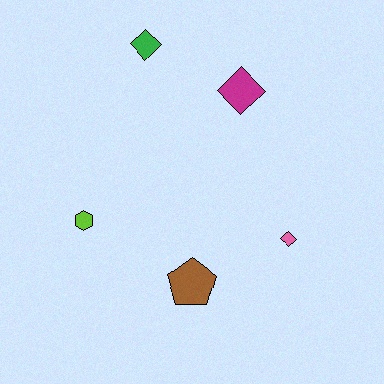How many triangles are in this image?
There are no triangles.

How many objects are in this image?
There are 5 objects.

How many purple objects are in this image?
There are no purple objects.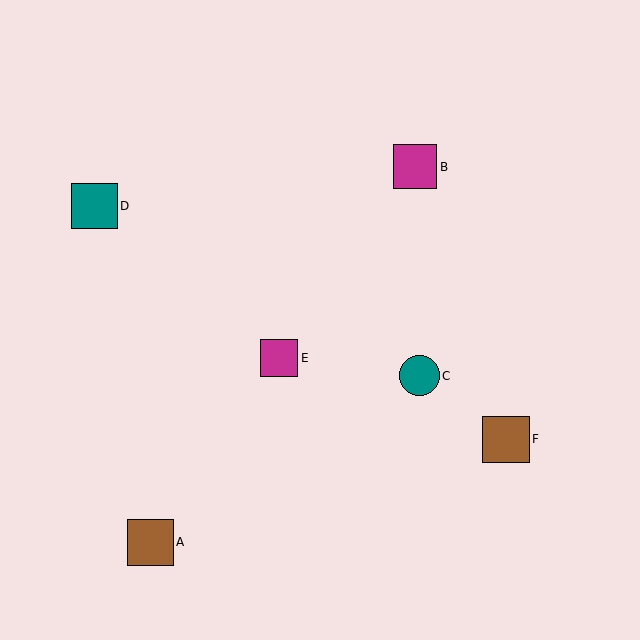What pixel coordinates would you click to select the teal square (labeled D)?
Click at (95, 206) to select the teal square D.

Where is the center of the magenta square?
The center of the magenta square is at (415, 167).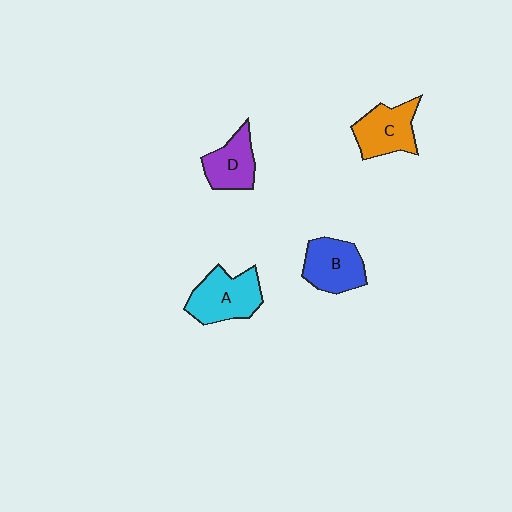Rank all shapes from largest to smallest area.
From largest to smallest: A (cyan), B (blue), C (orange), D (purple).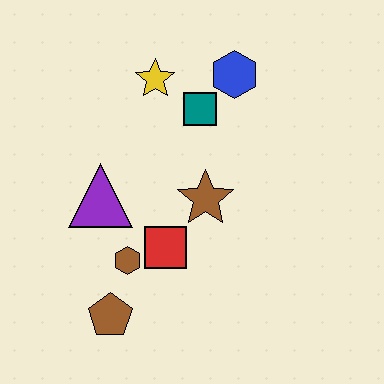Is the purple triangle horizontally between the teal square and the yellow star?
No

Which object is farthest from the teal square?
The brown pentagon is farthest from the teal square.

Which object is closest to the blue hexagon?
The teal square is closest to the blue hexagon.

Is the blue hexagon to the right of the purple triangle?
Yes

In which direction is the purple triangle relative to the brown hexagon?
The purple triangle is above the brown hexagon.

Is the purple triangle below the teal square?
Yes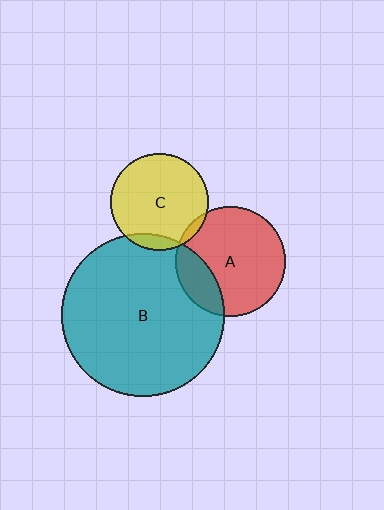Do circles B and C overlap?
Yes.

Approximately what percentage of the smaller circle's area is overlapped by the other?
Approximately 10%.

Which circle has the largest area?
Circle B (teal).